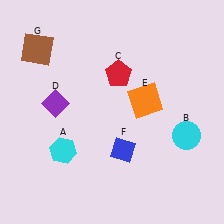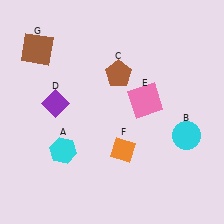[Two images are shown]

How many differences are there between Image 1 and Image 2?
There are 3 differences between the two images.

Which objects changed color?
C changed from red to brown. E changed from orange to pink. F changed from blue to orange.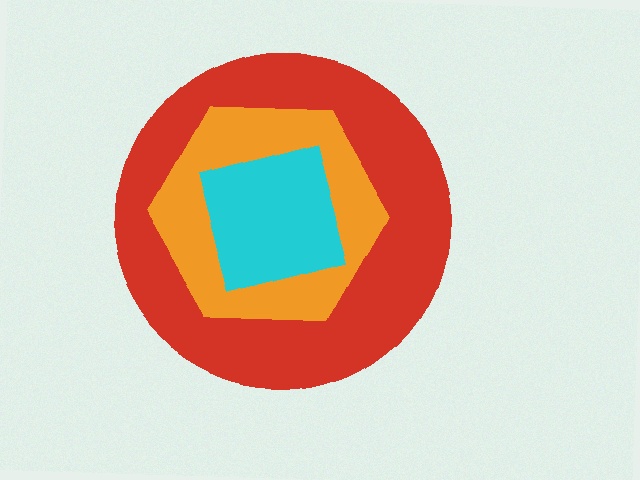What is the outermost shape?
The red circle.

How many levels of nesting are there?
3.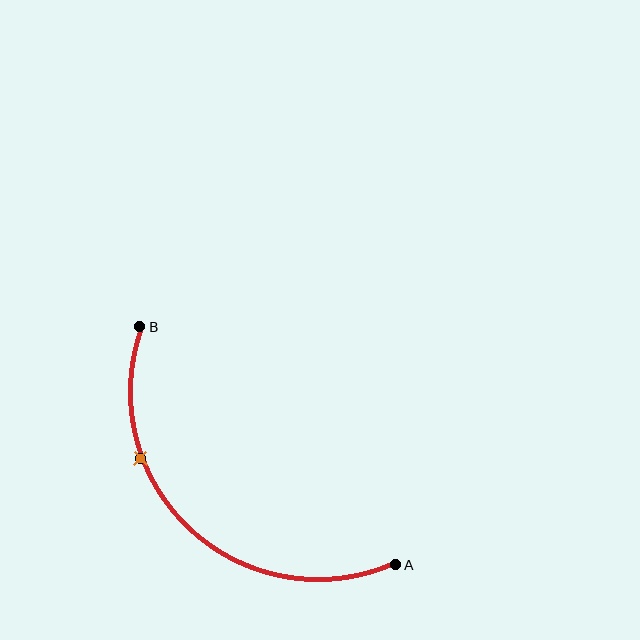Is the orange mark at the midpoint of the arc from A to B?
No. The orange mark lies on the arc but is closer to endpoint B. The arc midpoint would be at the point on the curve equidistant along the arc from both A and B.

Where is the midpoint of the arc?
The arc midpoint is the point on the curve farthest from the straight line joining A and B. It sits below and to the left of that line.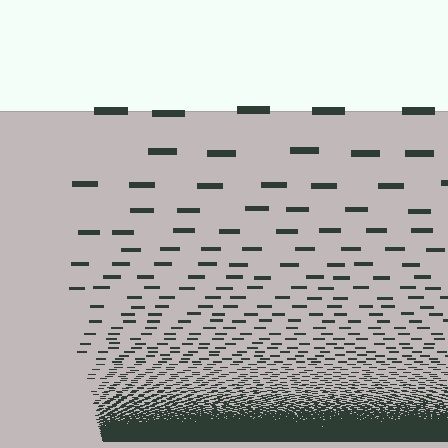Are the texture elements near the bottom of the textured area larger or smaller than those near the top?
Smaller. The gradient is inverted — elements near the bottom are smaller and denser.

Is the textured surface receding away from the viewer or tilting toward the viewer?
The surface appears to tilt toward the viewer. Texture elements get larger and sparser toward the top.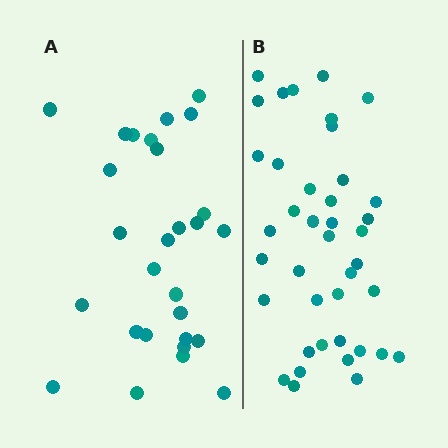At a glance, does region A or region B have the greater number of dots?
Region B (the right region) has more dots.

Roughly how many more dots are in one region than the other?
Region B has roughly 12 or so more dots than region A.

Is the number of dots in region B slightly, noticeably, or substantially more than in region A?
Region B has noticeably more, but not dramatically so. The ratio is roughly 1.4 to 1.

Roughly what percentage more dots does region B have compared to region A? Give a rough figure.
About 45% more.